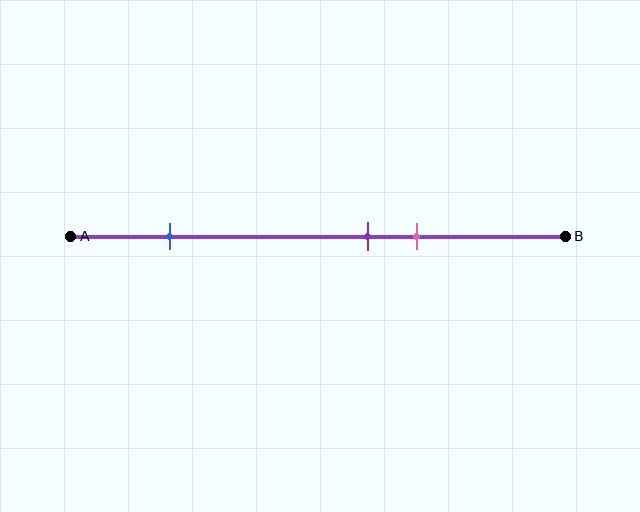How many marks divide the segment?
There are 3 marks dividing the segment.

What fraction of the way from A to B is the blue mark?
The blue mark is approximately 20% (0.2) of the way from A to B.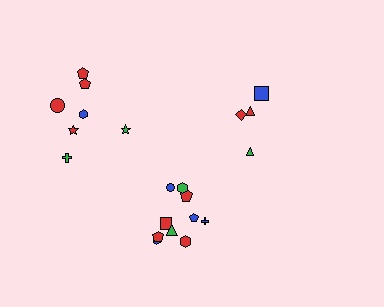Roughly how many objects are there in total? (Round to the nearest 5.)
Roughly 20 objects in total.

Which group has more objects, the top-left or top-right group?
The top-left group.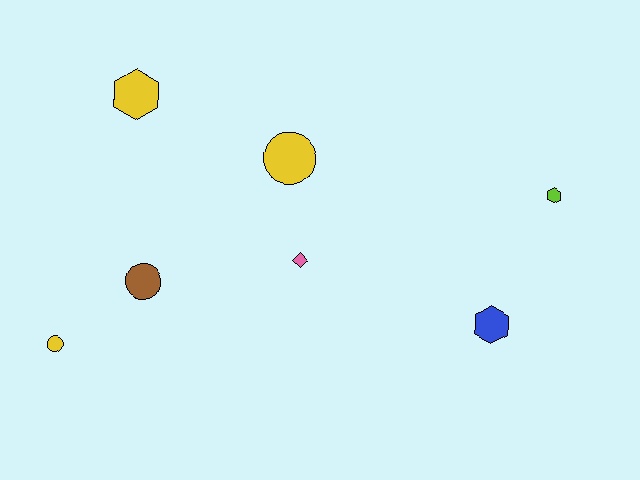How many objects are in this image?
There are 7 objects.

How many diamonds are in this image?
There is 1 diamond.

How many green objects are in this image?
There are no green objects.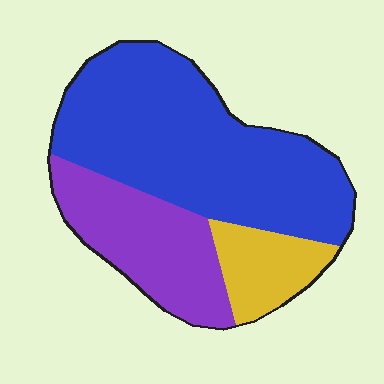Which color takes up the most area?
Blue, at roughly 60%.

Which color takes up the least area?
Yellow, at roughly 15%.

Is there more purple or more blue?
Blue.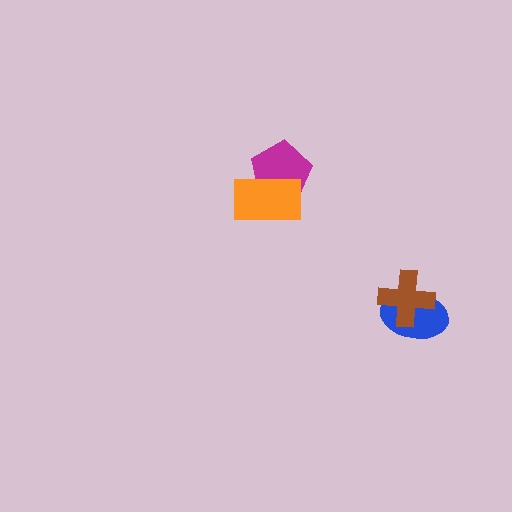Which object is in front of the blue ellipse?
The brown cross is in front of the blue ellipse.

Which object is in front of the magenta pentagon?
The orange rectangle is in front of the magenta pentagon.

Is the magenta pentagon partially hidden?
Yes, it is partially covered by another shape.